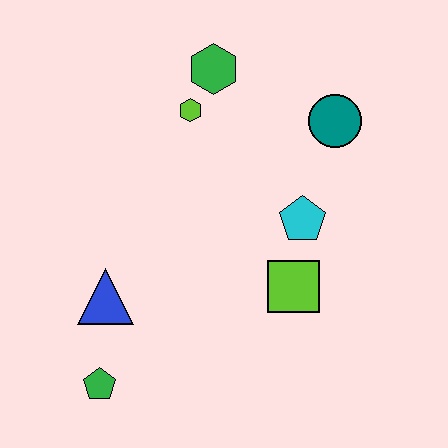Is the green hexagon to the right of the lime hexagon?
Yes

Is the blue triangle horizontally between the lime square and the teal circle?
No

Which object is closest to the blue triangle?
The green pentagon is closest to the blue triangle.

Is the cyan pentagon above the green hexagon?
No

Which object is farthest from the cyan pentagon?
The green pentagon is farthest from the cyan pentagon.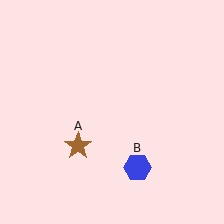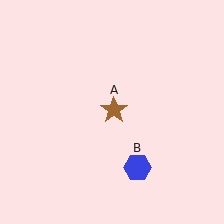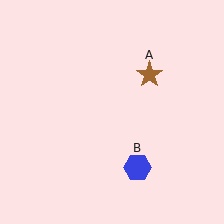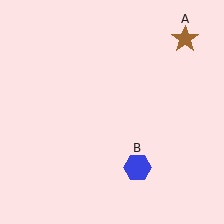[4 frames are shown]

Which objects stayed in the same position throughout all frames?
Blue hexagon (object B) remained stationary.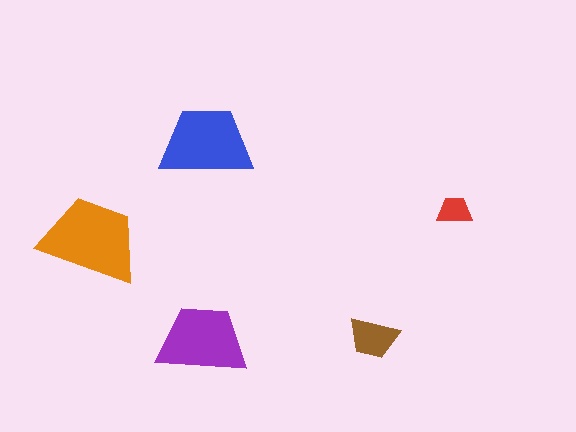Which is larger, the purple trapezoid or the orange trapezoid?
The orange one.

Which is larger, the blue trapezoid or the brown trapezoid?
The blue one.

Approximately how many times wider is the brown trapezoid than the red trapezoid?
About 1.5 times wider.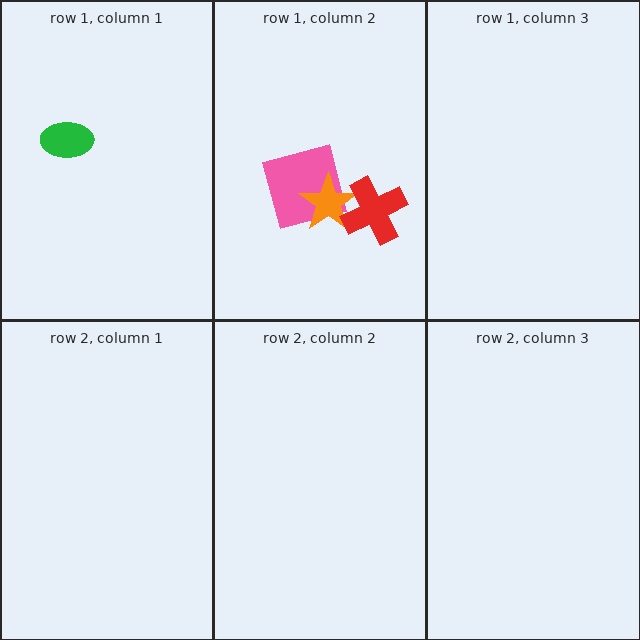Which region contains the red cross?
The row 1, column 2 region.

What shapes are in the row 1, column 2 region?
The pink square, the orange star, the red cross.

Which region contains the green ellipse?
The row 1, column 1 region.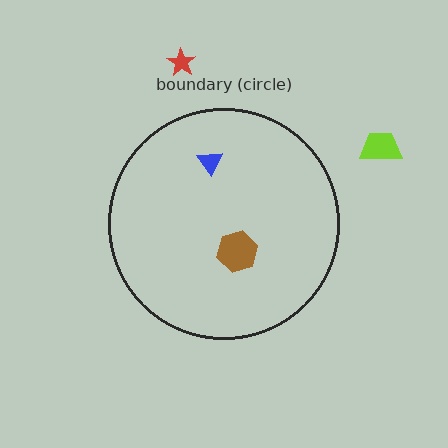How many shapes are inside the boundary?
2 inside, 2 outside.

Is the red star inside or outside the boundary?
Outside.